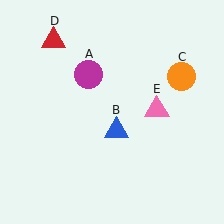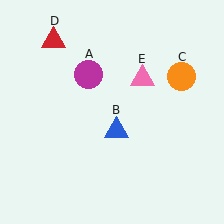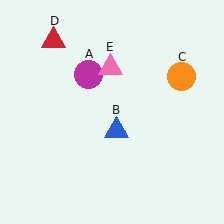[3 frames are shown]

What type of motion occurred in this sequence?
The pink triangle (object E) rotated counterclockwise around the center of the scene.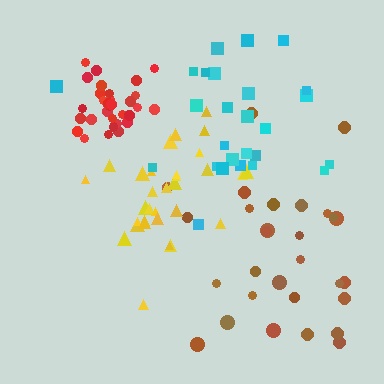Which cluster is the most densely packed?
Red.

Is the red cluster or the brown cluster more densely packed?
Red.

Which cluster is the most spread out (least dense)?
Brown.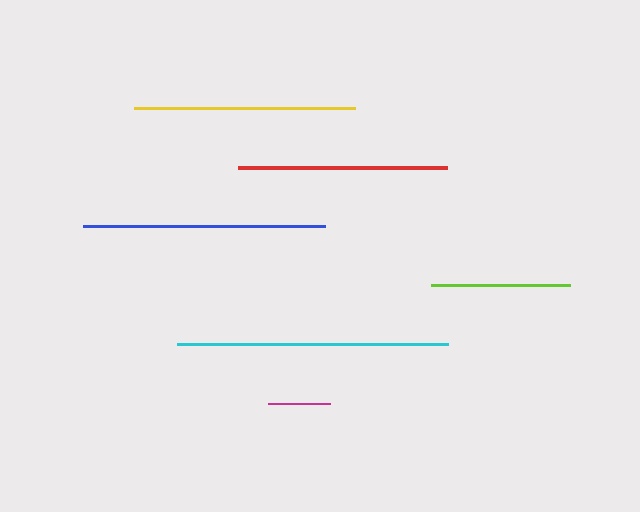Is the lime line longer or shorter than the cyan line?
The cyan line is longer than the lime line.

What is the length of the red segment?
The red segment is approximately 208 pixels long.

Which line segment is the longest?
The cyan line is the longest at approximately 272 pixels.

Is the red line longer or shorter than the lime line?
The red line is longer than the lime line.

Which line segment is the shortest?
The magenta line is the shortest at approximately 62 pixels.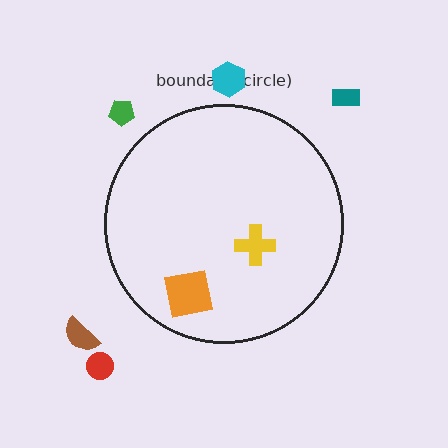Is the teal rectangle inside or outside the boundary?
Outside.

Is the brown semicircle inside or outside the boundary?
Outside.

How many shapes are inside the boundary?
2 inside, 5 outside.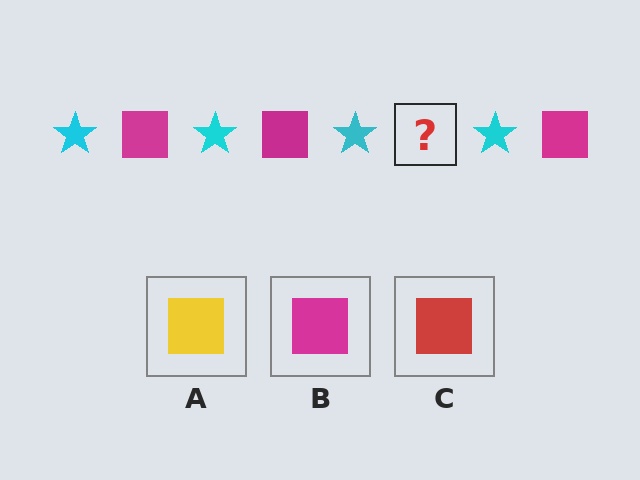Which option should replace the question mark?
Option B.